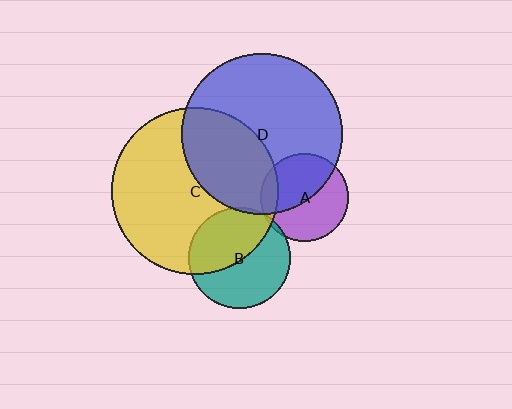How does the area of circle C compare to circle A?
Approximately 3.6 times.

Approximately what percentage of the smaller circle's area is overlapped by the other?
Approximately 45%.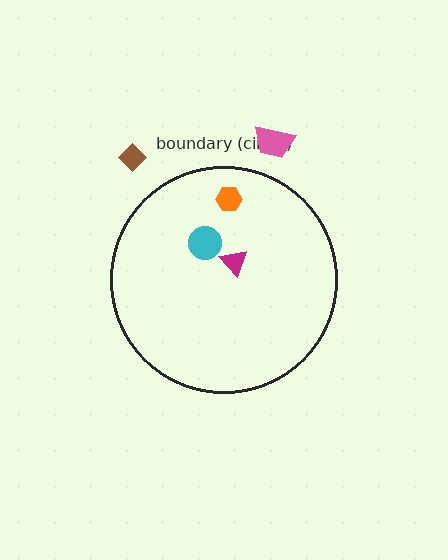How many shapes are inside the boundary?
3 inside, 2 outside.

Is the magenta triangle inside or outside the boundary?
Inside.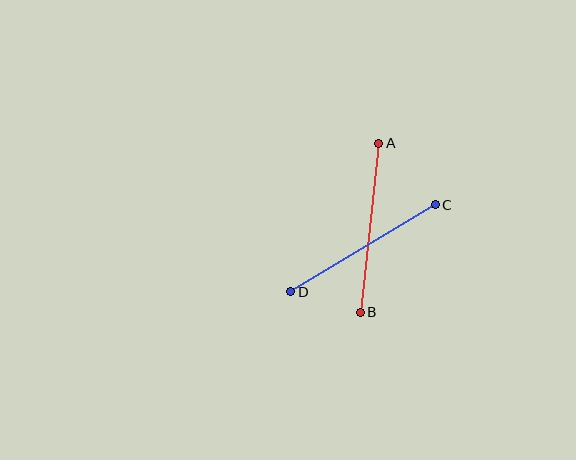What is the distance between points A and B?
The distance is approximately 170 pixels.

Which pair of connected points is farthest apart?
Points A and B are farthest apart.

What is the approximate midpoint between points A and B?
The midpoint is at approximately (369, 228) pixels.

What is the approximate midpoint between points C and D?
The midpoint is at approximately (363, 248) pixels.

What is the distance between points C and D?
The distance is approximately 169 pixels.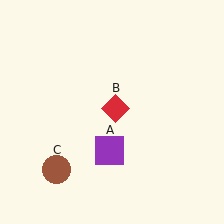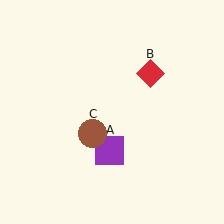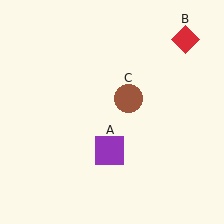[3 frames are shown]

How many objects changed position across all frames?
2 objects changed position: red diamond (object B), brown circle (object C).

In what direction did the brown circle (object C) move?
The brown circle (object C) moved up and to the right.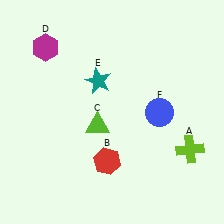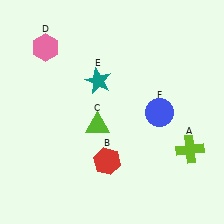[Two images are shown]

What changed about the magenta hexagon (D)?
In Image 1, D is magenta. In Image 2, it changed to pink.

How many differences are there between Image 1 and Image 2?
There is 1 difference between the two images.